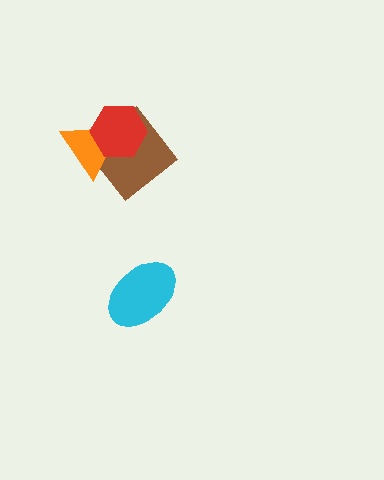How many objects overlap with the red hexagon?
2 objects overlap with the red hexagon.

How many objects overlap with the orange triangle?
2 objects overlap with the orange triangle.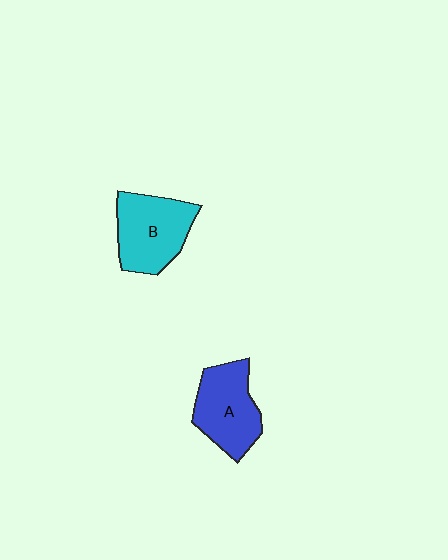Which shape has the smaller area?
Shape A (blue).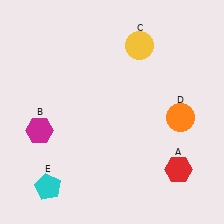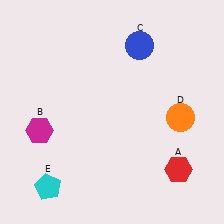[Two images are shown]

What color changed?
The circle (C) changed from yellow in Image 1 to blue in Image 2.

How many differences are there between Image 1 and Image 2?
There is 1 difference between the two images.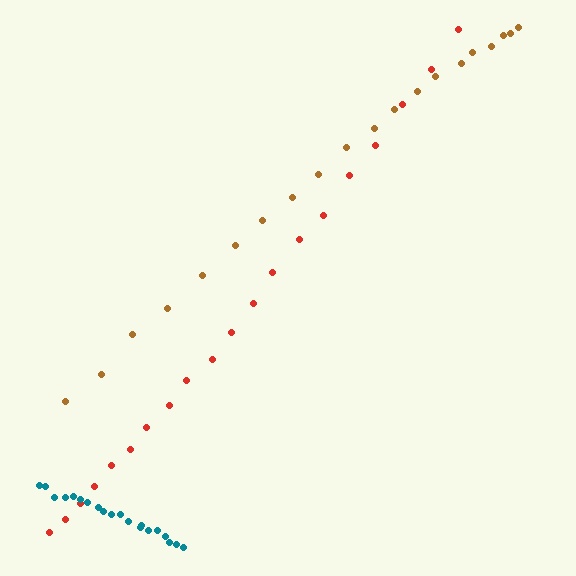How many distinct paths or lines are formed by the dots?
There are 3 distinct paths.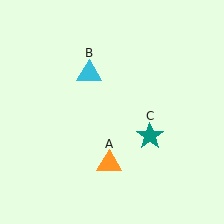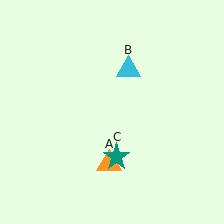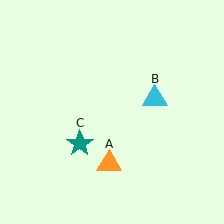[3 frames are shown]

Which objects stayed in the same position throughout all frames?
Orange triangle (object A) remained stationary.